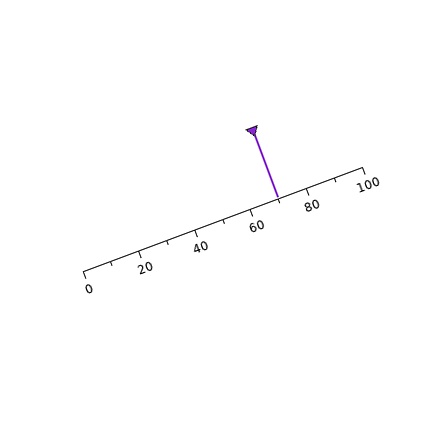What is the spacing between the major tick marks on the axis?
The major ticks are spaced 20 apart.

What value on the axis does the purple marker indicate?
The marker indicates approximately 70.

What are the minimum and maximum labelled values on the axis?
The axis runs from 0 to 100.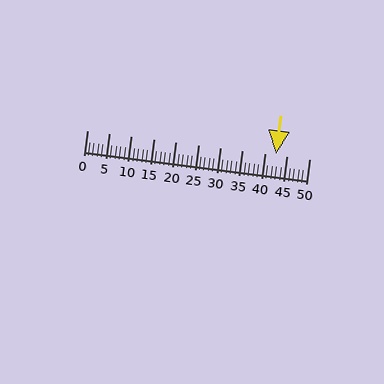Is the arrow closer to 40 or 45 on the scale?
The arrow is closer to 45.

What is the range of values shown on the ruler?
The ruler shows values from 0 to 50.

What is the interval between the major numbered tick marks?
The major tick marks are spaced 5 units apart.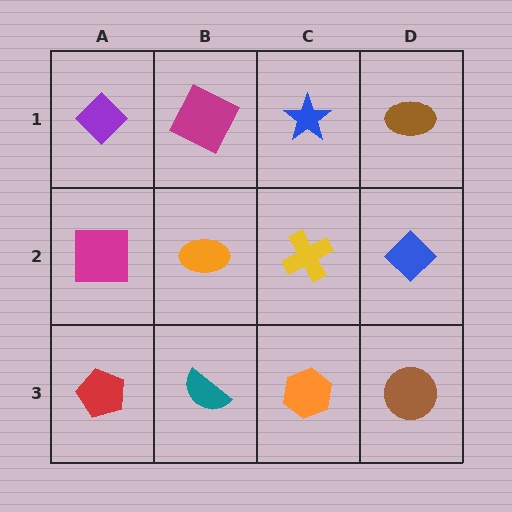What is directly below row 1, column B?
An orange ellipse.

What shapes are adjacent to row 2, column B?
A magenta square (row 1, column B), a teal semicircle (row 3, column B), a magenta square (row 2, column A), a yellow cross (row 2, column C).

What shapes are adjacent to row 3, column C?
A yellow cross (row 2, column C), a teal semicircle (row 3, column B), a brown circle (row 3, column D).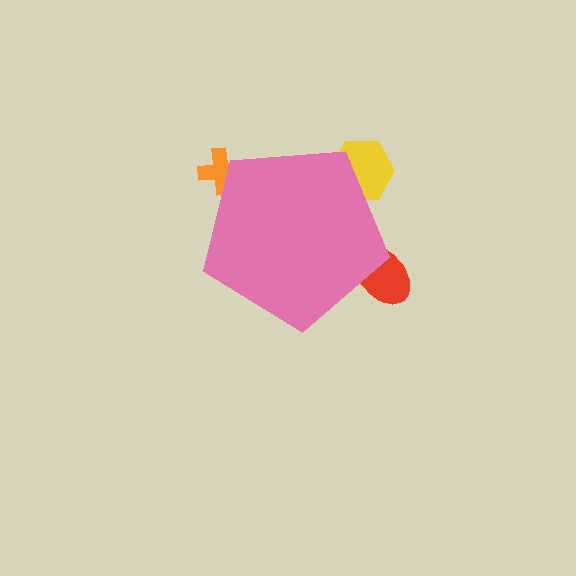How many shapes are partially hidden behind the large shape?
3 shapes are partially hidden.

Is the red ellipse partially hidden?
Yes, the red ellipse is partially hidden behind the pink pentagon.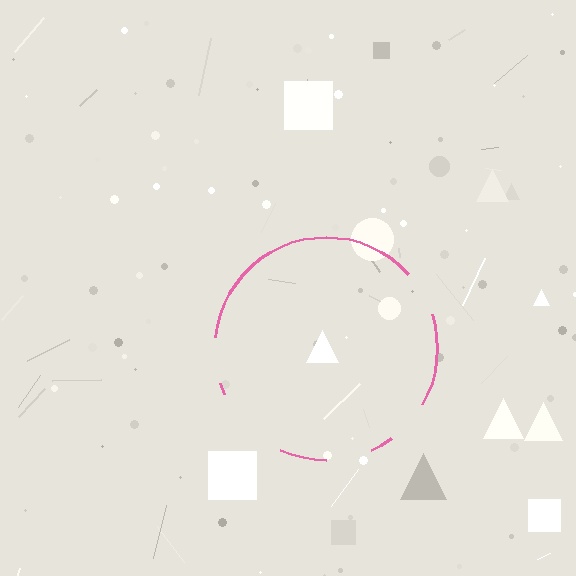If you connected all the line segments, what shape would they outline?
They would outline a circle.